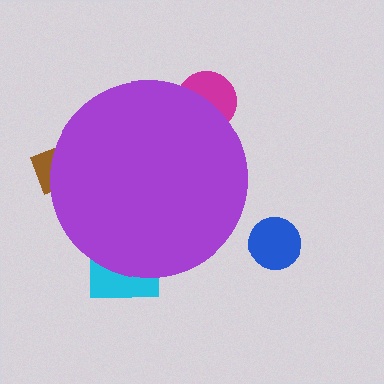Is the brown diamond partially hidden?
Yes, the brown diamond is partially hidden behind the purple circle.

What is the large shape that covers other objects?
A purple circle.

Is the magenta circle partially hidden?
Yes, the magenta circle is partially hidden behind the purple circle.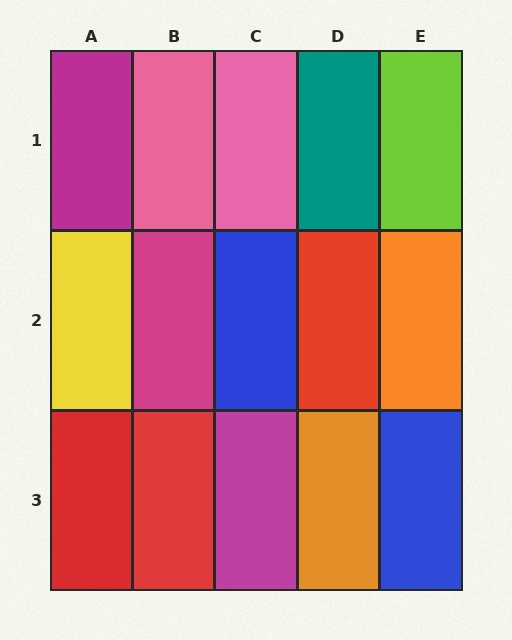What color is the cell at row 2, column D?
Red.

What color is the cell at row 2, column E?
Orange.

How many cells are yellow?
1 cell is yellow.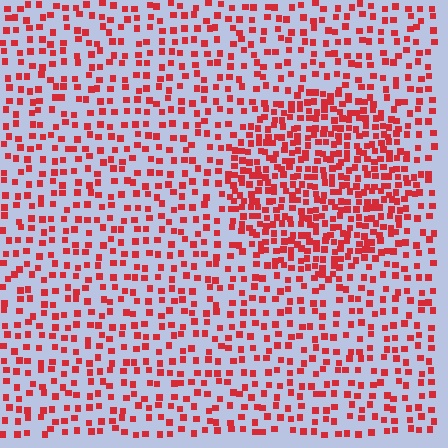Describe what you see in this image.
The image contains small red elements arranged at two different densities. A circle-shaped region is visible where the elements are more densely packed than the surrounding area.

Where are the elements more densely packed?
The elements are more densely packed inside the circle boundary.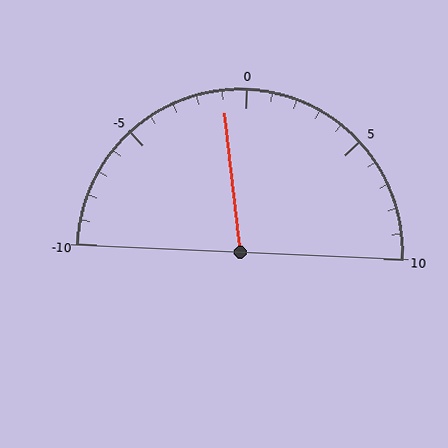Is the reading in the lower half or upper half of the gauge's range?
The reading is in the lower half of the range (-10 to 10).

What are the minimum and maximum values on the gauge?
The gauge ranges from -10 to 10.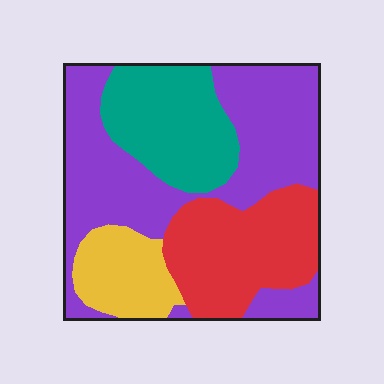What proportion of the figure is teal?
Teal takes up about one fifth (1/5) of the figure.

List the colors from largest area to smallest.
From largest to smallest: purple, red, teal, yellow.